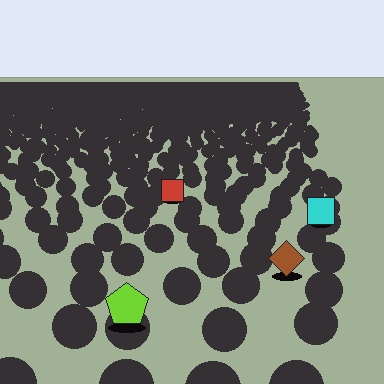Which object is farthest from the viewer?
The red square is farthest from the viewer. It appears smaller and the ground texture around it is denser.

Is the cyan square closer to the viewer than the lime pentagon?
No. The lime pentagon is closer — you can tell from the texture gradient: the ground texture is coarser near it.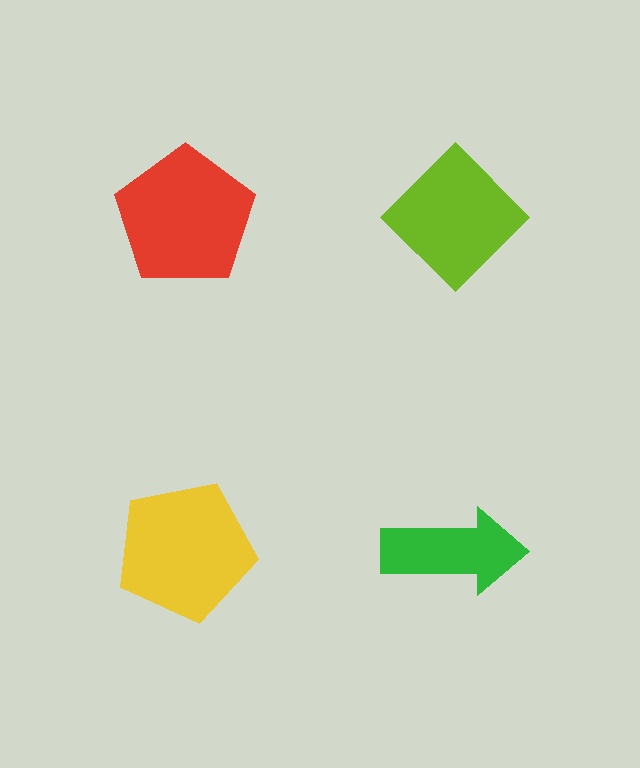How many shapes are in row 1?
2 shapes.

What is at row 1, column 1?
A red pentagon.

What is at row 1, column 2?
A lime diamond.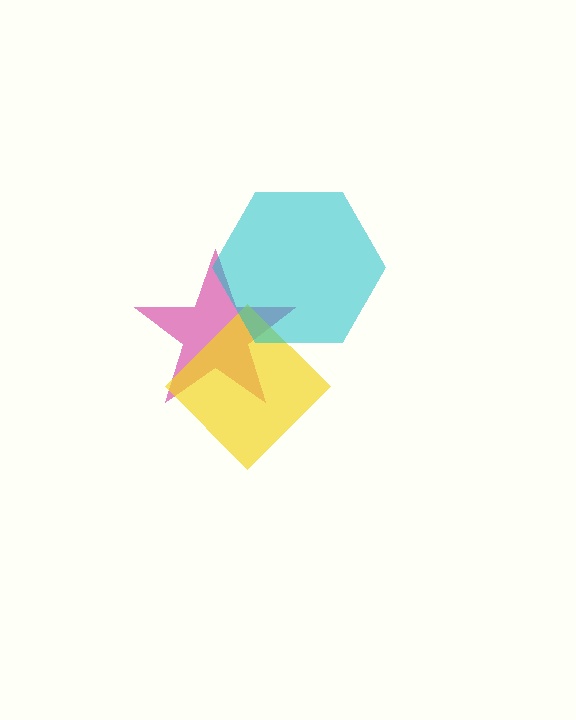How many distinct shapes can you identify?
There are 3 distinct shapes: a pink star, a yellow diamond, a cyan hexagon.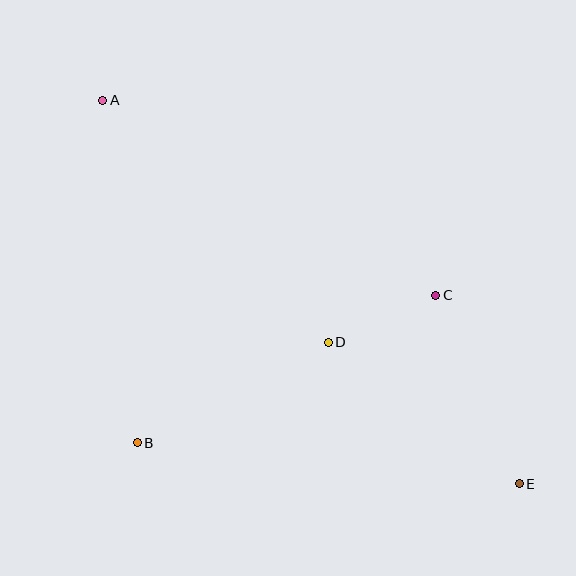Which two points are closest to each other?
Points C and D are closest to each other.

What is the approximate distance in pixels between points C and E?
The distance between C and E is approximately 206 pixels.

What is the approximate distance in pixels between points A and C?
The distance between A and C is approximately 385 pixels.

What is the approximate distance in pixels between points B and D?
The distance between B and D is approximately 216 pixels.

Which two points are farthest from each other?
Points A and E are farthest from each other.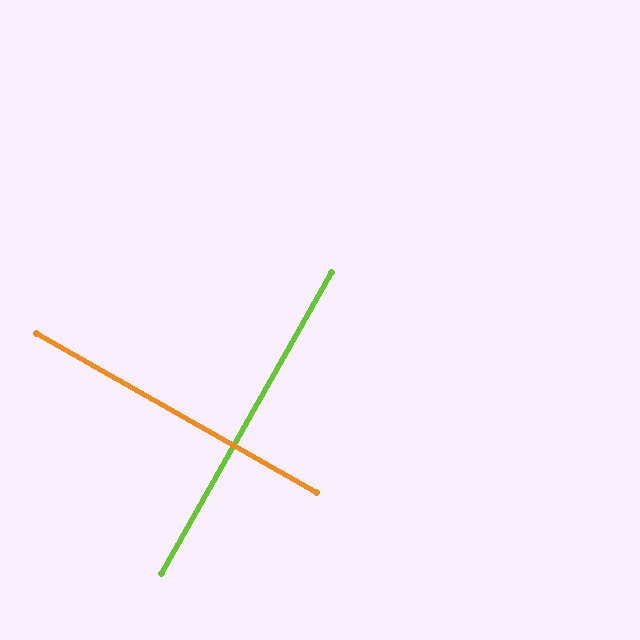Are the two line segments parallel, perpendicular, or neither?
Perpendicular — they meet at approximately 90°.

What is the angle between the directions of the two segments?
Approximately 90 degrees.